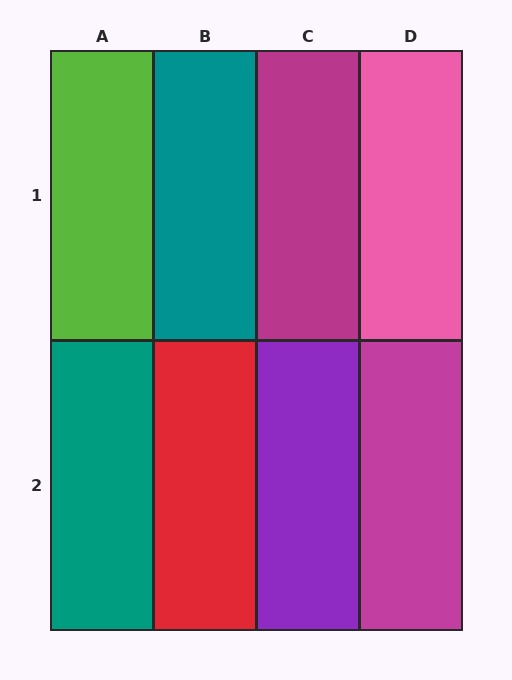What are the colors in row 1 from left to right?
Lime, teal, magenta, pink.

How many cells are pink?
1 cell is pink.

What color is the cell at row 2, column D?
Magenta.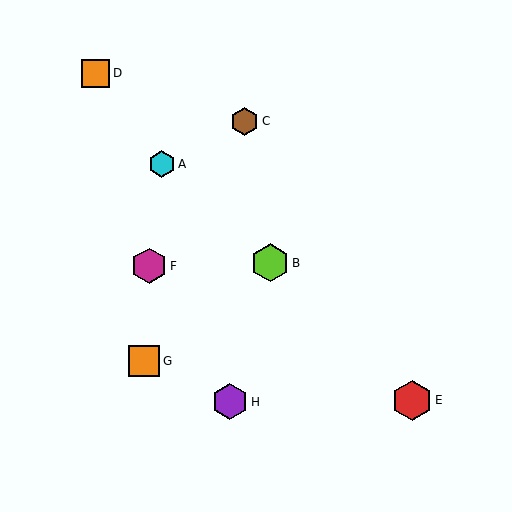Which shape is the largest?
The red hexagon (labeled E) is the largest.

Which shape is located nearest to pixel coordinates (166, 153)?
The cyan hexagon (labeled A) at (162, 164) is nearest to that location.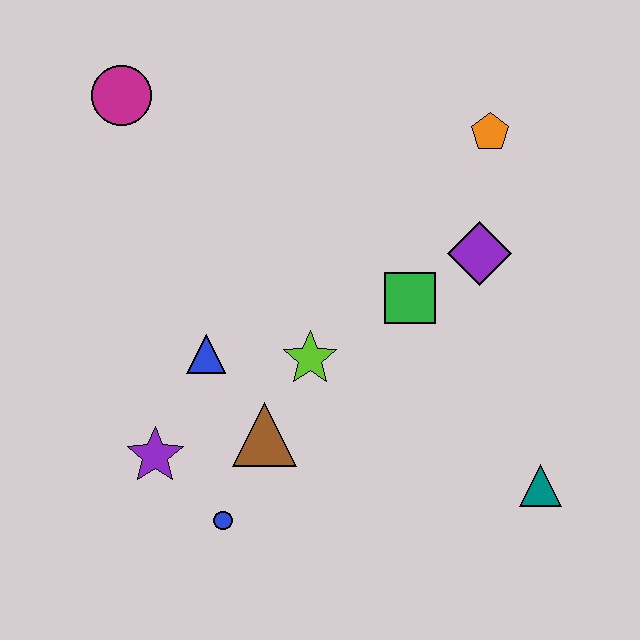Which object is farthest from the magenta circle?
The teal triangle is farthest from the magenta circle.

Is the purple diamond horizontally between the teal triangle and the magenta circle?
Yes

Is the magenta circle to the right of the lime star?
No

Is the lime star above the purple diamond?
No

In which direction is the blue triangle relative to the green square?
The blue triangle is to the left of the green square.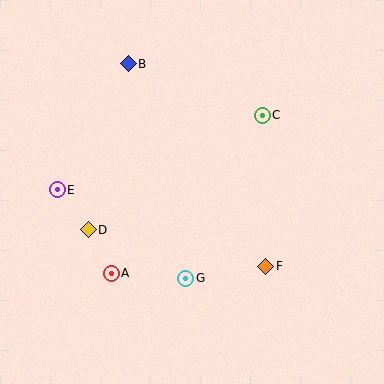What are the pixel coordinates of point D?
Point D is at (88, 230).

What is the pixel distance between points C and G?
The distance between C and G is 180 pixels.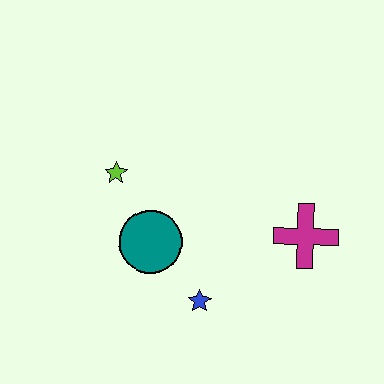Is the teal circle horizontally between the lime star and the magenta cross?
Yes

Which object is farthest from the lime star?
The magenta cross is farthest from the lime star.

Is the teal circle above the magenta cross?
No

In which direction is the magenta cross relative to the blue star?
The magenta cross is to the right of the blue star.